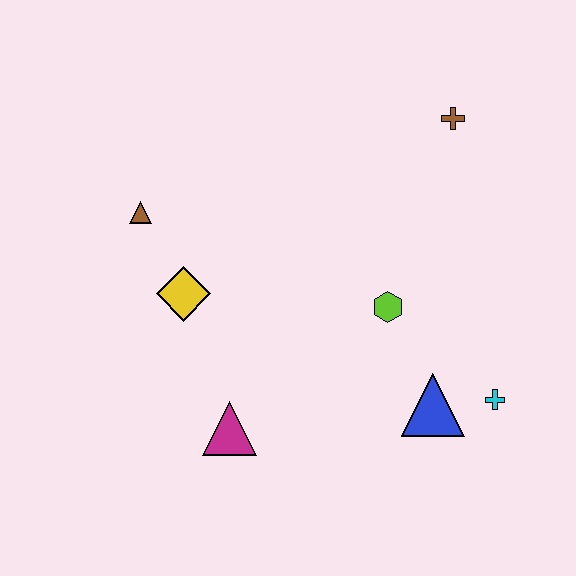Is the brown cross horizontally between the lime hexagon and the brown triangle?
No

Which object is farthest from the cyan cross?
The brown triangle is farthest from the cyan cross.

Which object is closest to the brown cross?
The lime hexagon is closest to the brown cross.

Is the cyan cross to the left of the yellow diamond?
No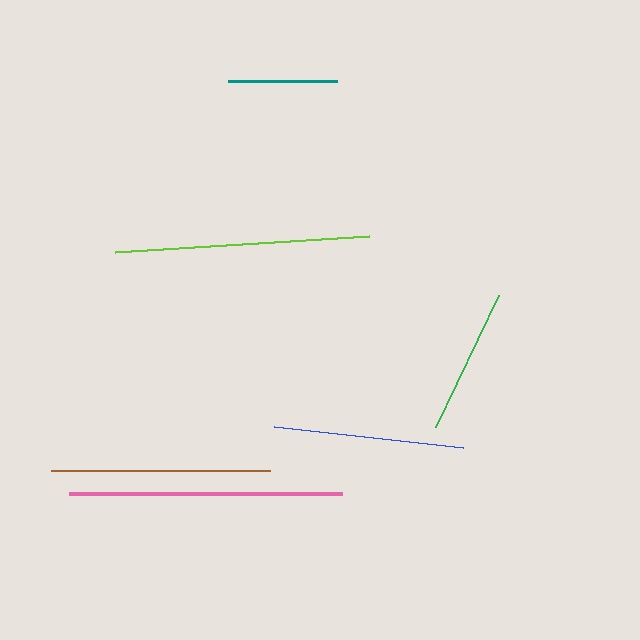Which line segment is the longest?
The pink line is the longest at approximately 273 pixels.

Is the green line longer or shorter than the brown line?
The brown line is longer than the green line.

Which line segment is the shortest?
The teal line is the shortest at approximately 109 pixels.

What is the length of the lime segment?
The lime segment is approximately 254 pixels long.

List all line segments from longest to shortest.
From longest to shortest: pink, lime, brown, blue, green, teal.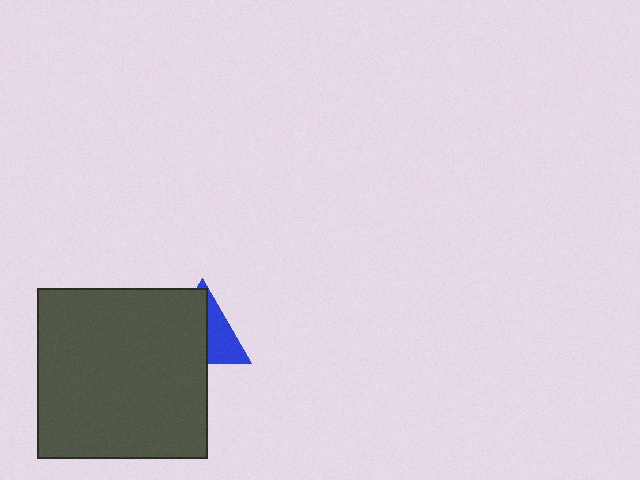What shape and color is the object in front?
The object in front is a dark gray square.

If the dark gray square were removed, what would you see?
You would see the complete blue triangle.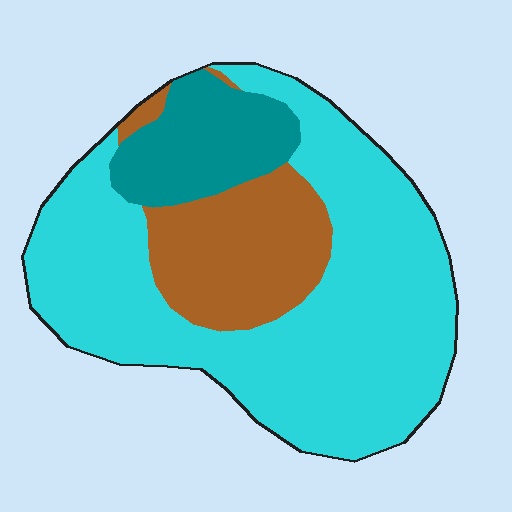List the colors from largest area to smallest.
From largest to smallest: cyan, brown, teal.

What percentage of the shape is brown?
Brown takes up about one fifth (1/5) of the shape.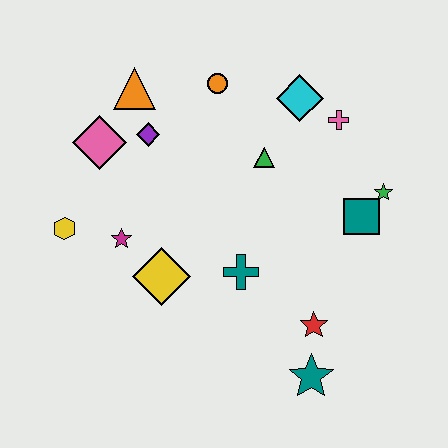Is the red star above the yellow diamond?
No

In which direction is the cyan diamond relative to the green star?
The cyan diamond is above the green star.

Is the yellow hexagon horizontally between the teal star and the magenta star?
No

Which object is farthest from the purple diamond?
The teal star is farthest from the purple diamond.